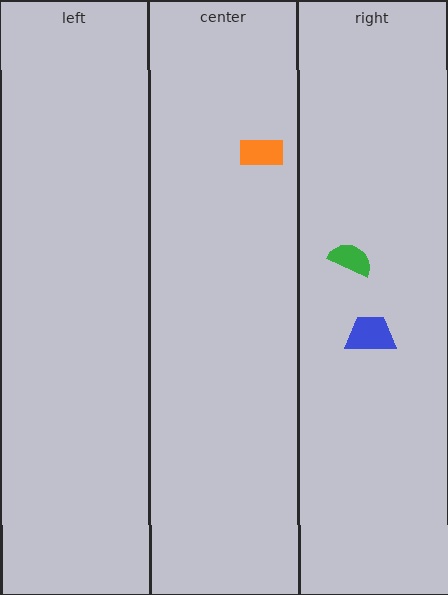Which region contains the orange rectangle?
The center region.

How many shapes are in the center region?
1.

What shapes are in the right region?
The blue trapezoid, the green semicircle.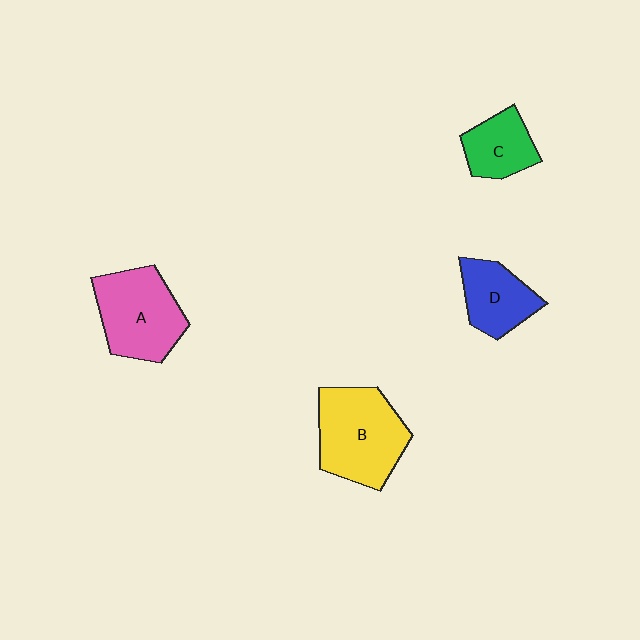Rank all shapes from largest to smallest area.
From largest to smallest: B (yellow), A (pink), D (blue), C (green).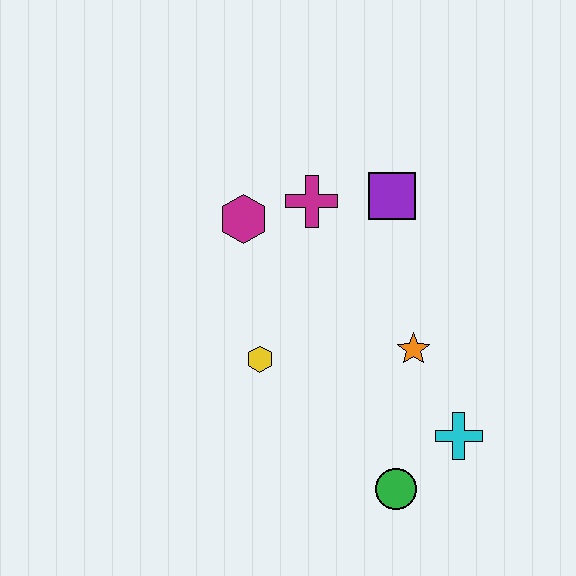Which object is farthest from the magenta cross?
The green circle is farthest from the magenta cross.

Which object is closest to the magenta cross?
The magenta hexagon is closest to the magenta cross.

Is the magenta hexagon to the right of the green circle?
No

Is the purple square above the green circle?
Yes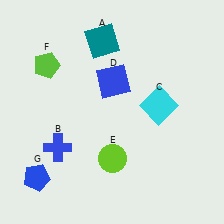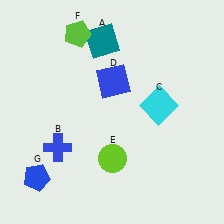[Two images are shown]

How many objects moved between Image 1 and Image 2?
1 object moved between the two images.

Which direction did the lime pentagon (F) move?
The lime pentagon (F) moved up.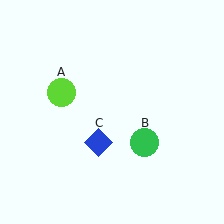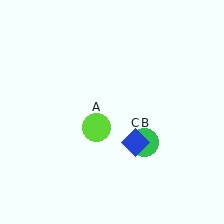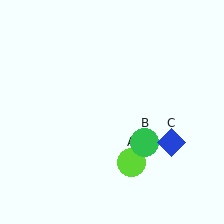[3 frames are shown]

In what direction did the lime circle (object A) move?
The lime circle (object A) moved down and to the right.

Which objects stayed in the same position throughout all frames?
Green circle (object B) remained stationary.